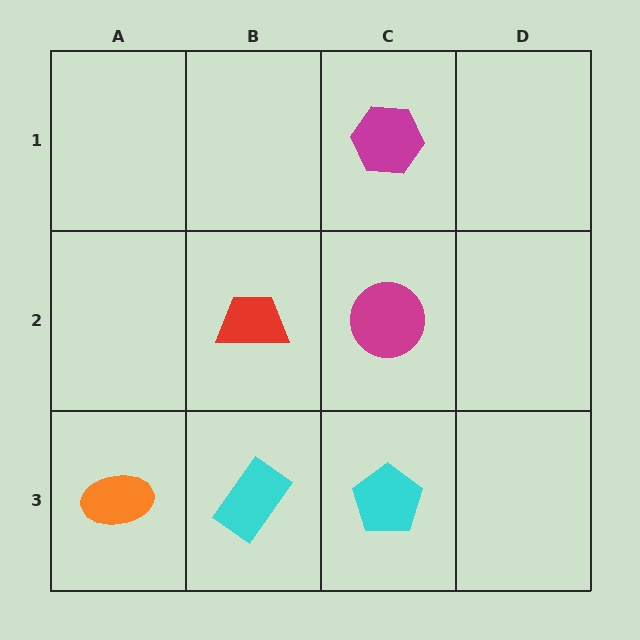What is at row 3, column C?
A cyan pentagon.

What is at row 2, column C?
A magenta circle.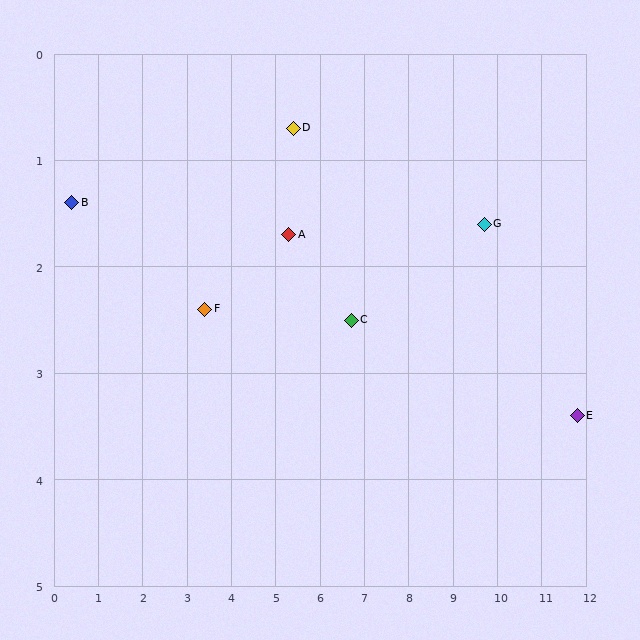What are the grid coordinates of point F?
Point F is at approximately (3.4, 2.4).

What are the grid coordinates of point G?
Point G is at approximately (9.7, 1.6).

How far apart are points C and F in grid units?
Points C and F are about 3.3 grid units apart.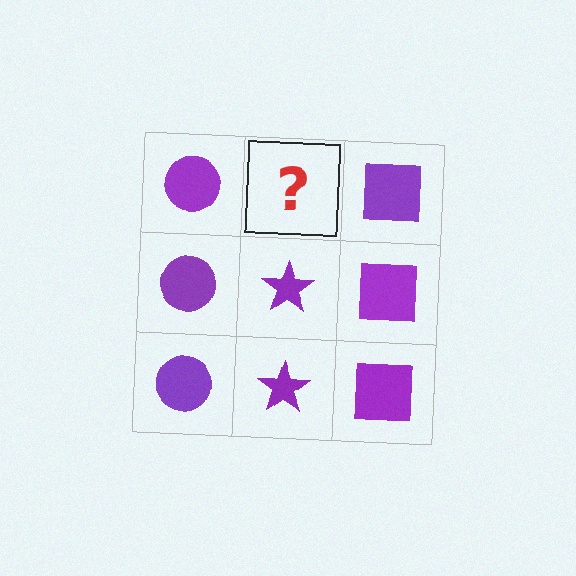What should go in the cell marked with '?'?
The missing cell should contain a purple star.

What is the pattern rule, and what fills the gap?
The rule is that each column has a consistent shape. The gap should be filled with a purple star.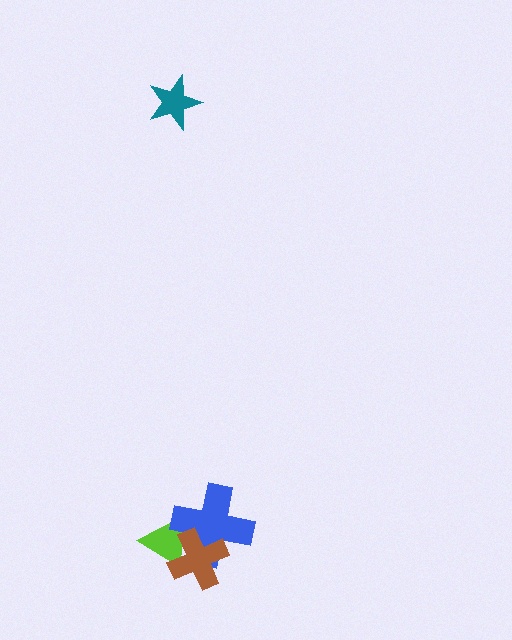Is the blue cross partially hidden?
Yes, it is partially covered by another shape.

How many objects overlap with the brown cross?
2 objects overlap with the brown cross.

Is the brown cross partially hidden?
No, no other shape covers it.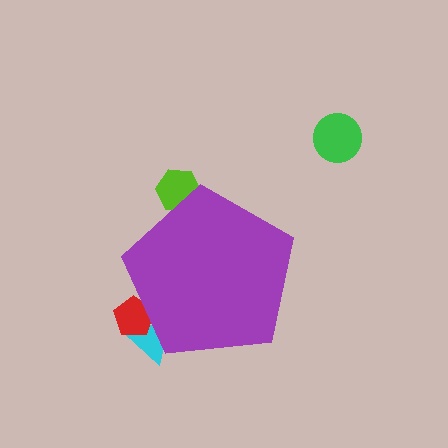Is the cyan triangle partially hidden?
Yes, the cyan triangle is partially hidden behind the purple pentagon.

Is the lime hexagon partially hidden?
Yes, the lime hexagon is partially hidden behind the purple pentagon.